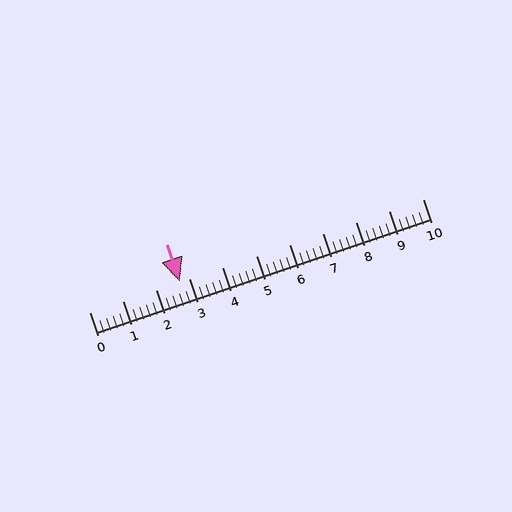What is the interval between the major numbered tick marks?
The major tick marks are spaced 1 units apart.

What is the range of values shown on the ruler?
The ruler shows values from 0 to 10.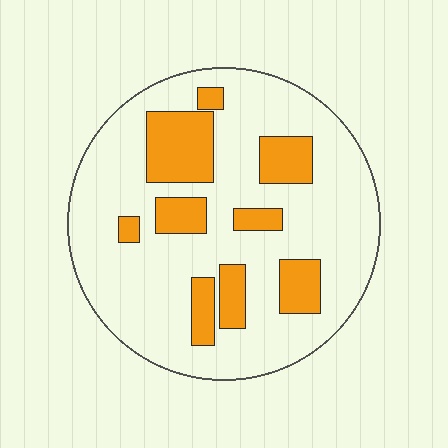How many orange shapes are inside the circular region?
9.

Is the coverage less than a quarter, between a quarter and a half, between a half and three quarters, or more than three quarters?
Less than a quarter.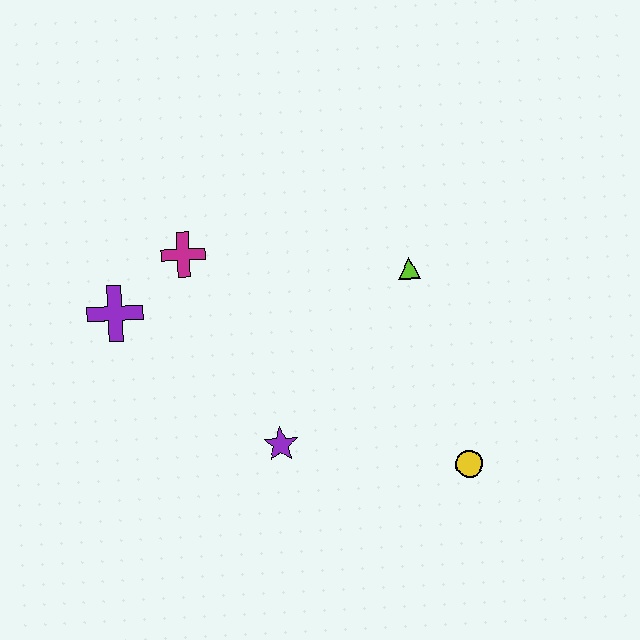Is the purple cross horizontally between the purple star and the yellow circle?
No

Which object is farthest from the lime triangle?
The purple cross is farthest from the lime triangle.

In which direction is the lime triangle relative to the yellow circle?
The lime triangle is above the yellow circle.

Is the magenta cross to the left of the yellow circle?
Yes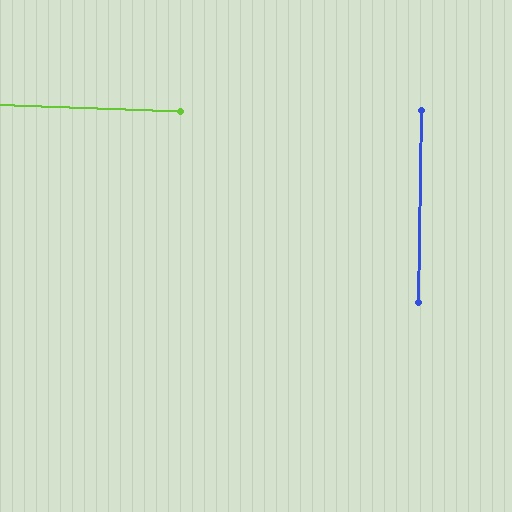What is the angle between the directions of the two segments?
Approximately 89 degrees.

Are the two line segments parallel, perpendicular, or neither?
Perpendicular — they meet at approximately 89°.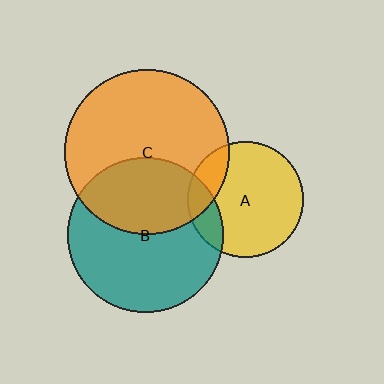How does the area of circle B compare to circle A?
Approximately 1.8 times.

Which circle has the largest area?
Circle C (orange).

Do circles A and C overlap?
Yes.